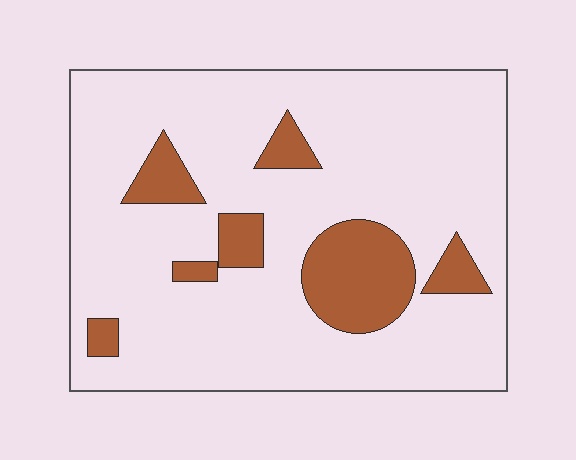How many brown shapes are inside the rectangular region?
7.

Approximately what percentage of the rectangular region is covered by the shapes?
Approximately 15%.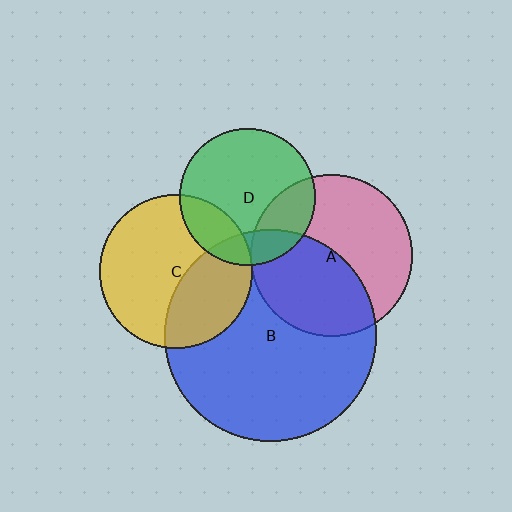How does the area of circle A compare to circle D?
Approximately 1.4 times.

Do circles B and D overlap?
Yes.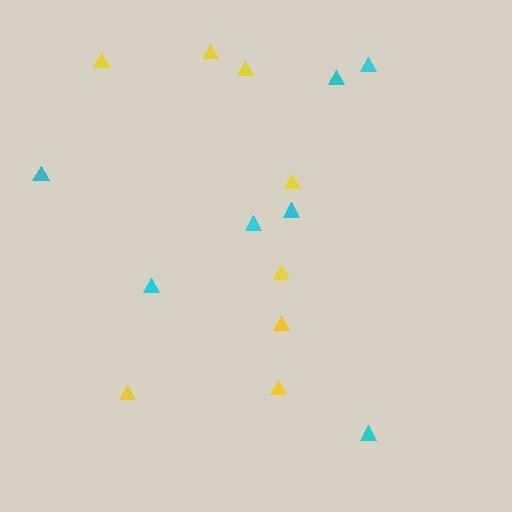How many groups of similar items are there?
There are 2 groups: one group of yellow triangles (8) and one group of cyan triangles (7).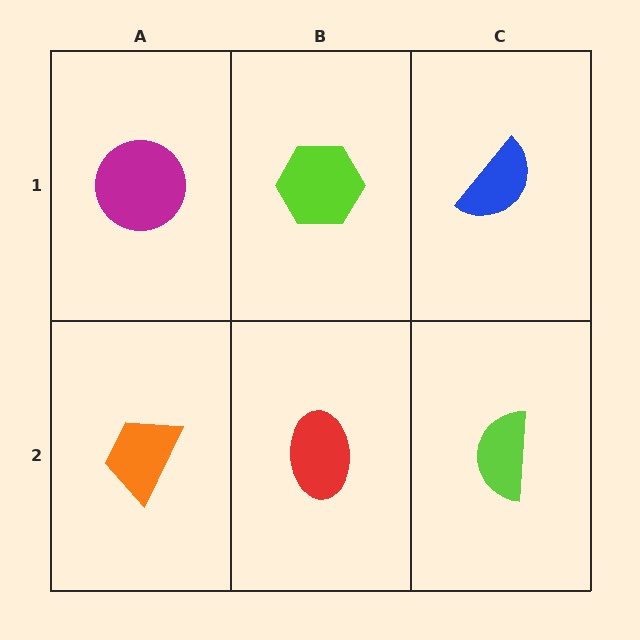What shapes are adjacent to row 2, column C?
A blue semicircle (row 1, column C), a red ellipse (row 2, column B).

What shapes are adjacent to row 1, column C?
A lime semicircle (row 2, column C), a lime hexagon (row 1, column B).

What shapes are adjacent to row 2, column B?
A lime hexagon (row 1, column B), an orange trapezoid (row 2, column A), a lime semicircle (row 2, column C).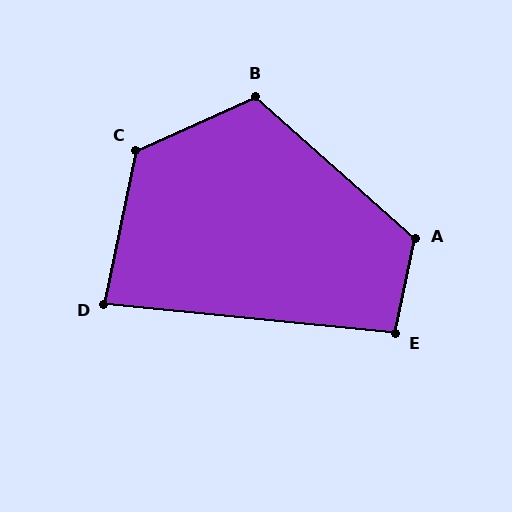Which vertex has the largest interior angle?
C, at approximately 126 degrees.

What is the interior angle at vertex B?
Approximately 114 degrees (obtuse).